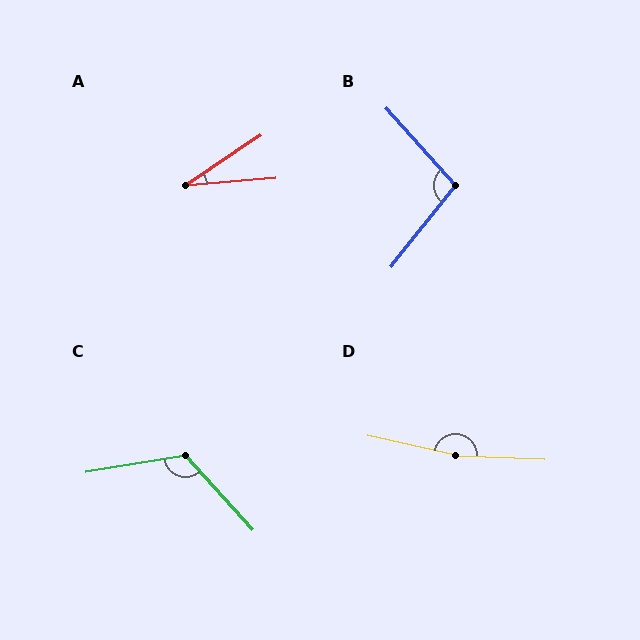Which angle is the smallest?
A, at approximately 30 degrees.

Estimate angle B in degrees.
Approximately 100 degrees.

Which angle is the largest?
D, at approximately 169 degrees.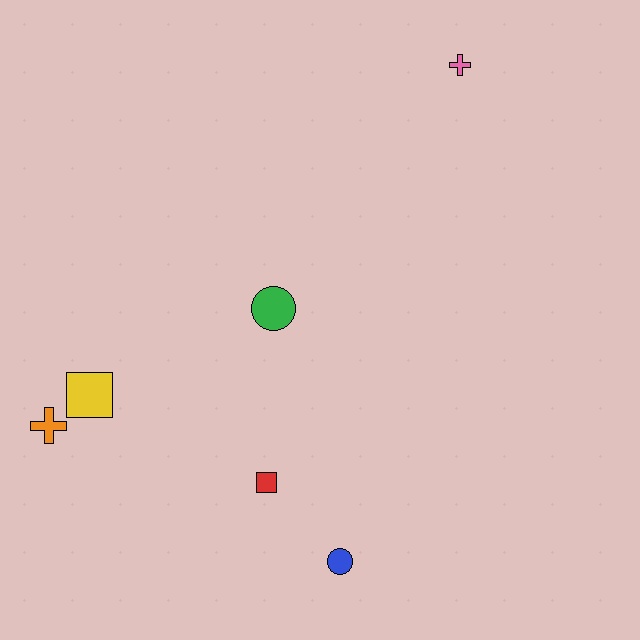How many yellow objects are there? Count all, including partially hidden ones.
There is 1 yellow object.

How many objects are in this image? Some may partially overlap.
There are 6 objects.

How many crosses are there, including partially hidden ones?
There are 2 crosses.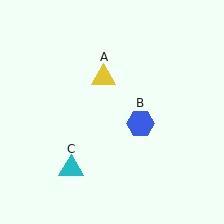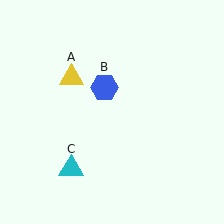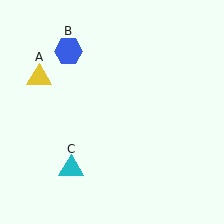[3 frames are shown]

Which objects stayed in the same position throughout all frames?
Cyan triangle (object C) remained stationary.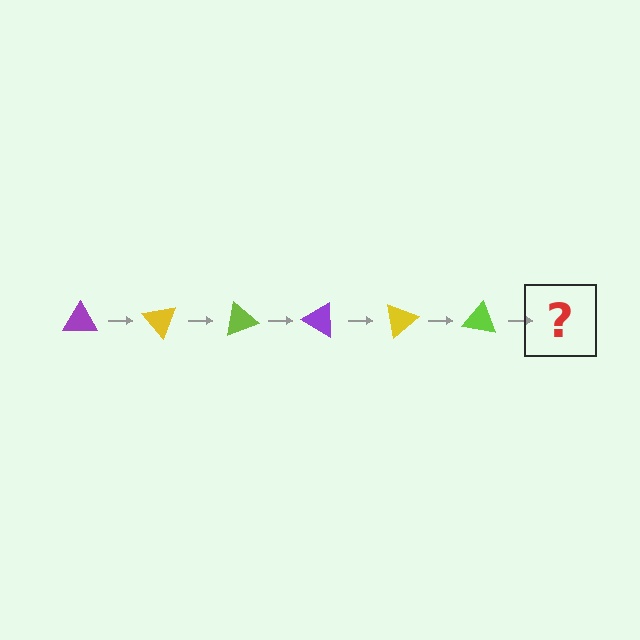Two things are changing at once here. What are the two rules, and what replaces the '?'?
The two rules are that it rotates 50 degrees each step and the color cycles through purple, yellow, and lime. The '?' should be a purple triangle, rotated 300 degrees from the start.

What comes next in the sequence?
The next element should be a purple triangle, rotated 300 degrees from the start.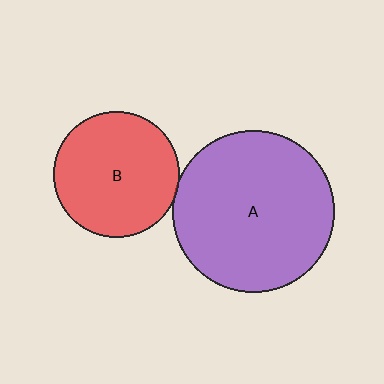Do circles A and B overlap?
Yes.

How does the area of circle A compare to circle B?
Approximately 1.7 times.